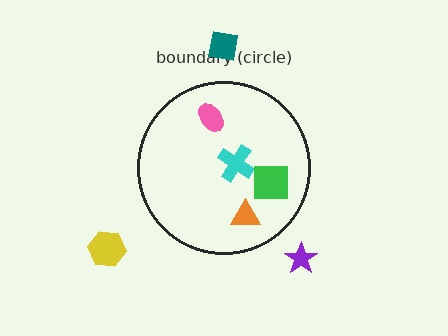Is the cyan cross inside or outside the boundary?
Inside.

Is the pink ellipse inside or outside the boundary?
Inside.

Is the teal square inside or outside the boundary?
Outside.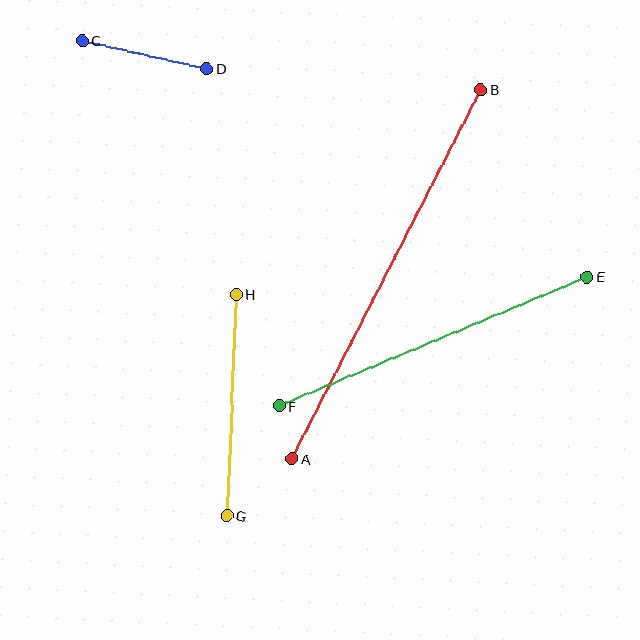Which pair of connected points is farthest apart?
Points A and B are farthest apart.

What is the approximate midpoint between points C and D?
The midpoint is at approximately (144, 55) pixels.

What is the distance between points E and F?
The distance is approximately 334 pixels.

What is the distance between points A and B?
The distance is approximately 414 pixels.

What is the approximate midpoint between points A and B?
The midpoint is at approximately (387, 274) pixels.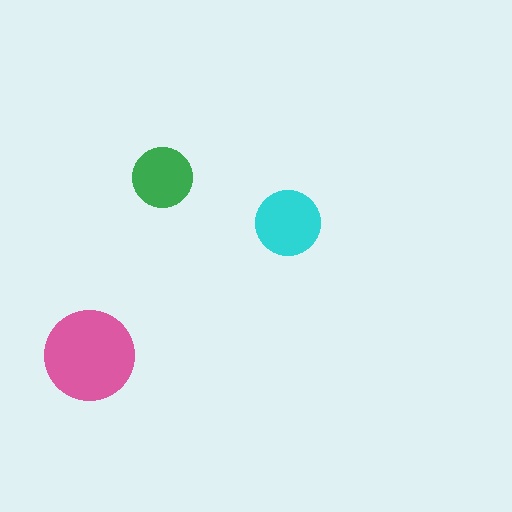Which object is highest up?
The green circle is topmost.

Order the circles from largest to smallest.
the pink one, the cyan one, the green one.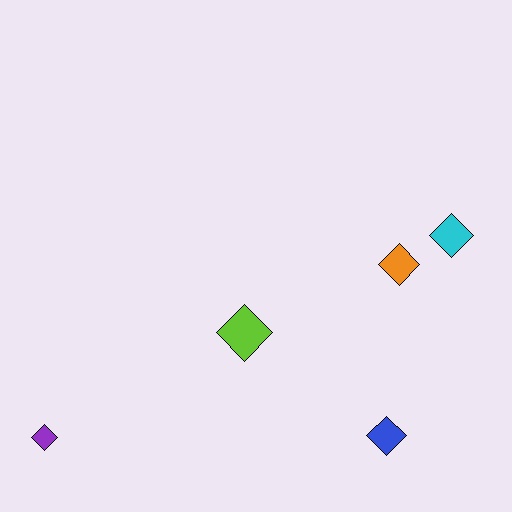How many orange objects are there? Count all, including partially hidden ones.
There is 1 orange object.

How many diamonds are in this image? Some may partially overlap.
There are 5 diamonds.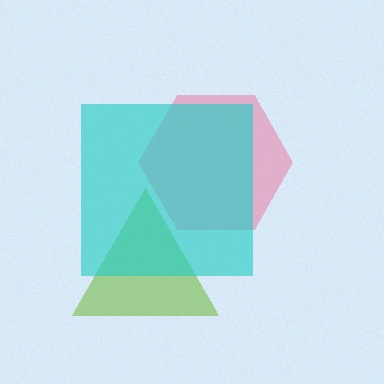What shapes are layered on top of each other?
The layered shapes are: a pink hexagon, a lime triangle, a cyan square.